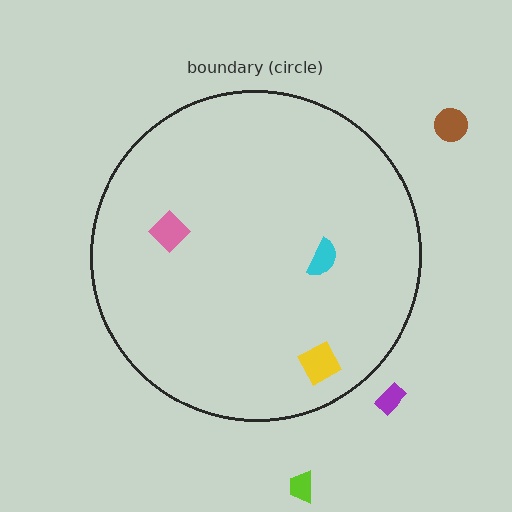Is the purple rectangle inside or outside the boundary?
Outside.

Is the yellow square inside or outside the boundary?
Inside.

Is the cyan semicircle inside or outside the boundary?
Inside.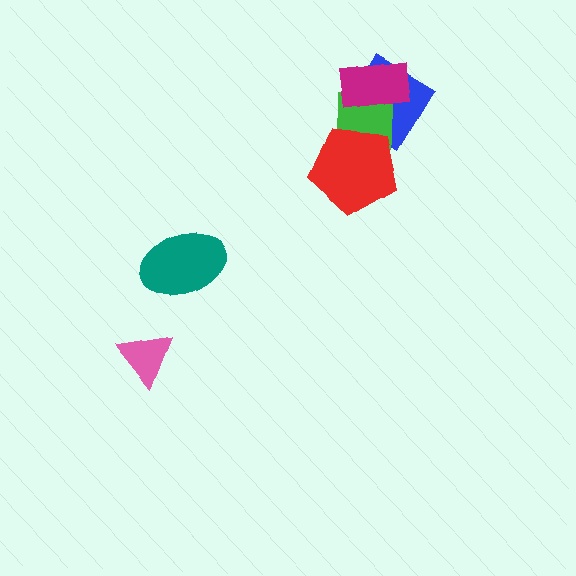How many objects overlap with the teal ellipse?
0 objects overlap with the teal ellipse.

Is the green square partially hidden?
Yes, it is partially covered by another shape.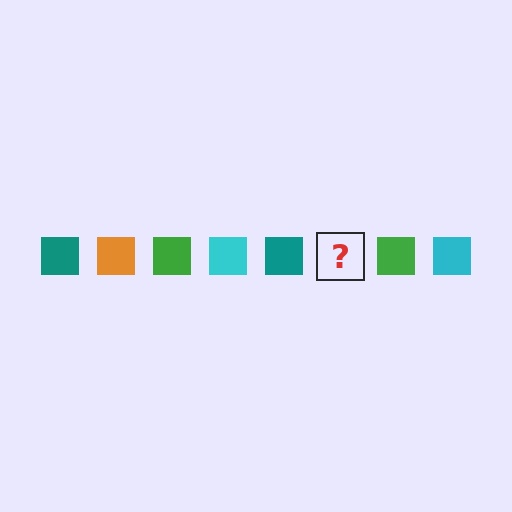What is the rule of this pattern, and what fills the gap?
The rule is that the pattern cycles through teal, orange, green, cyan squares. The gap should be filled with an orange square.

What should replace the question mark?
The question mark should be replaced with an orange square.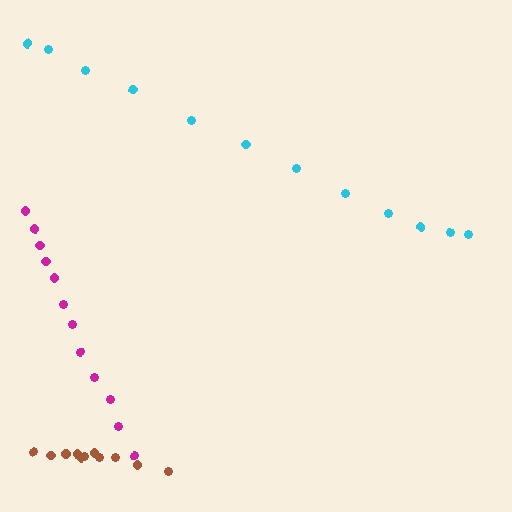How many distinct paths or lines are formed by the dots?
There are 3 distinct paths.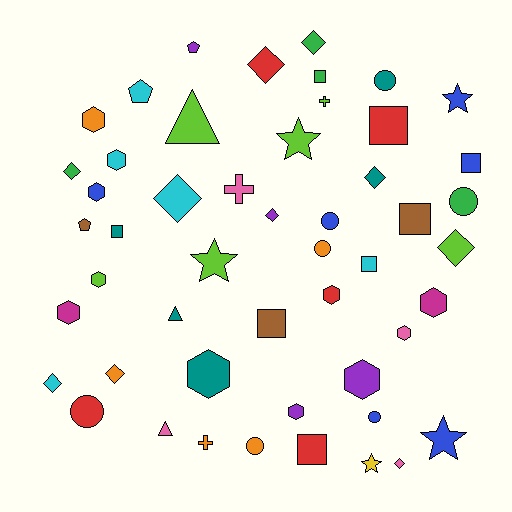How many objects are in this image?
There are 50 objects.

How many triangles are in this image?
There are 3 triangles.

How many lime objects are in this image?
There are 6 lime objects.